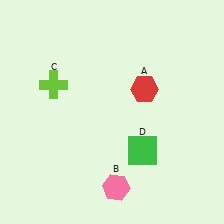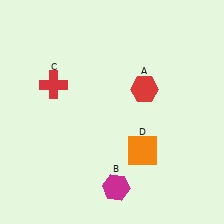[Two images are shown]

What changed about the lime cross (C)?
In Image 1, C is lime. In Image 2, it changed to red.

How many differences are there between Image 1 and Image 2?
There are 3 differences between the two images.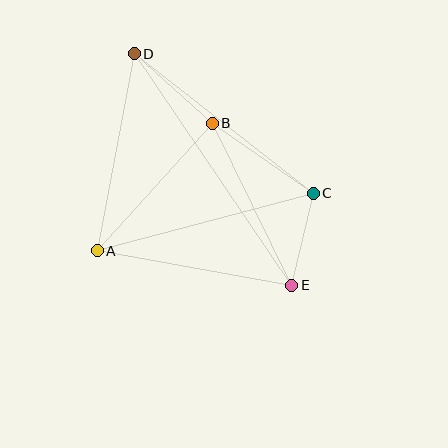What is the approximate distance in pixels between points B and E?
The distance between B and E is approximately 180 pixels.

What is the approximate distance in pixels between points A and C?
The distance between A and C is approximately 223 pixels.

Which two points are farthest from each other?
Points D and E are farthest from each other.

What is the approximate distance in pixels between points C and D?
The distance between C and D is approximately 227 pixels.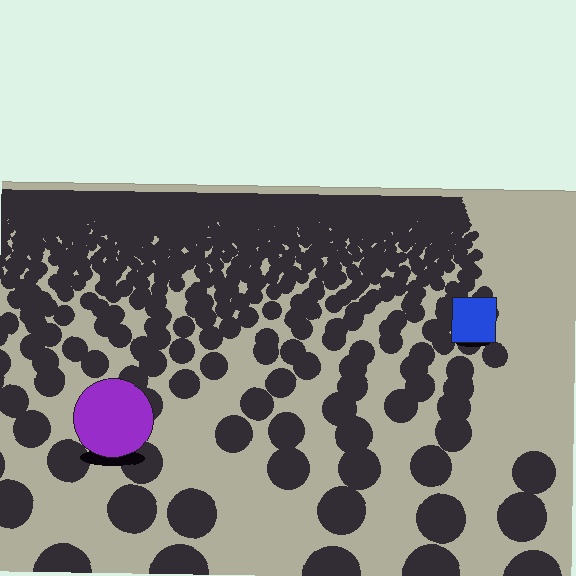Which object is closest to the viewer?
The purple circle is closest. The texture marks near it are larger and more spread out.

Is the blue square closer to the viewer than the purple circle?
No. The purple circle is closer — you can tell from the texture gradient: the ground texture is coarser near it.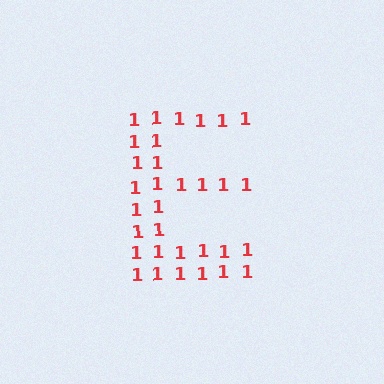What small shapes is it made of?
It is made of small digit 1's.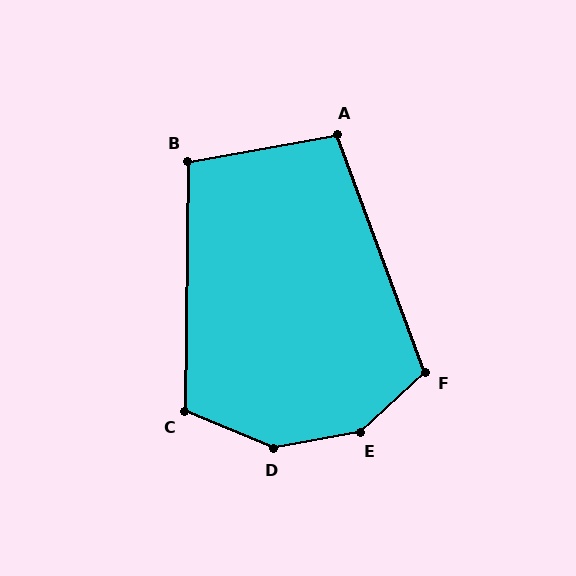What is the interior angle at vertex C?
Approximately 112 degrees (obtuse).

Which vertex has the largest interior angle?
E, at approximately 148 degrees.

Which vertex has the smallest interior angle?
A, at approximately 100 degrees.